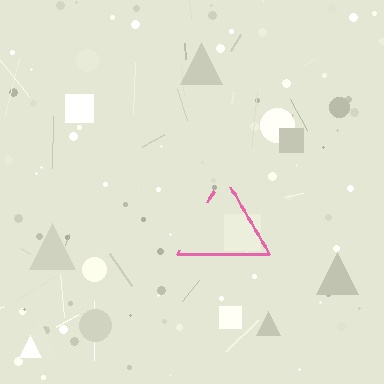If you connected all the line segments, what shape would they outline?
They would outline a triangle.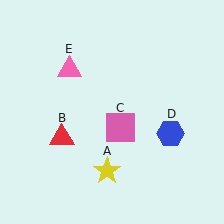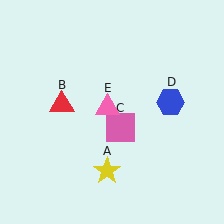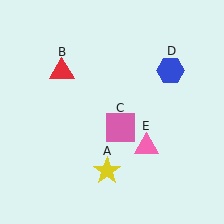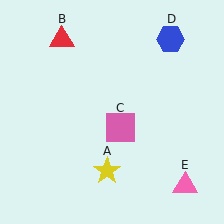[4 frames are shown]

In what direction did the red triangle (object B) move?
The red triangle (object B) moved up.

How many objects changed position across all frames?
3 objects changed position: red triangle (object B), blue hexagon (object D), pink triangle (object E).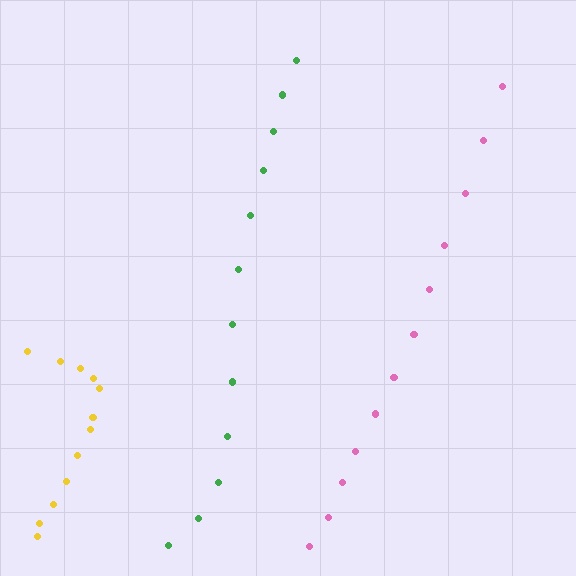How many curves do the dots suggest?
There are 3 distinct paths.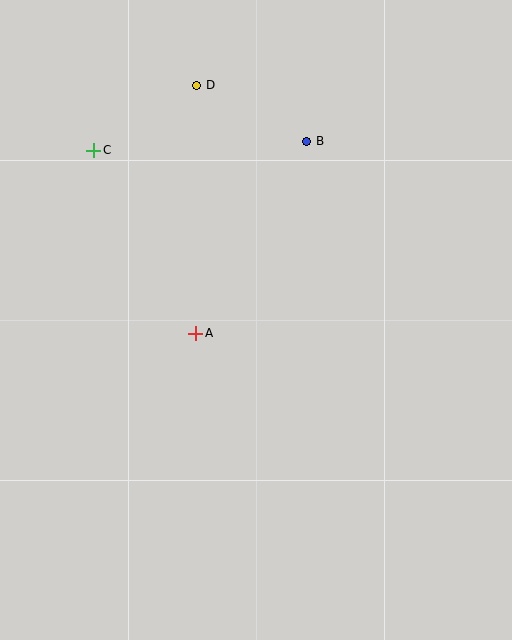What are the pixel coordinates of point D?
Point D is at (197, 85).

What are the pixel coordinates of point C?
Point C is at (94, 150).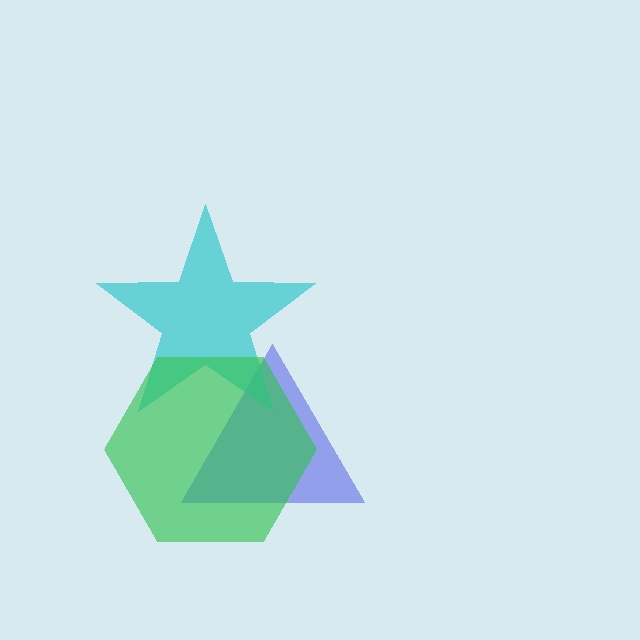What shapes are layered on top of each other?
The layered shapes are: a blue triangle, a cyan star, a green hexagon.